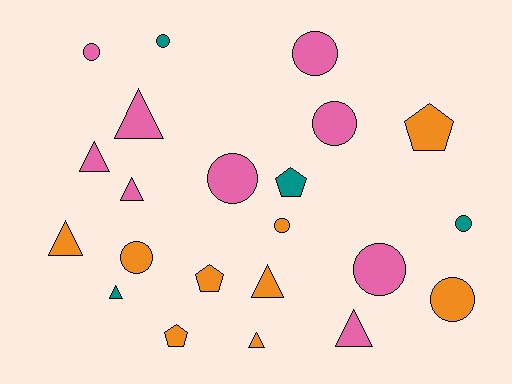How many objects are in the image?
There are 22 objects.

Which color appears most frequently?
Orange, with 9 objects.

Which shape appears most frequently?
Circle, with 10 objects.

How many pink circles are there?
There are 5 pink circles.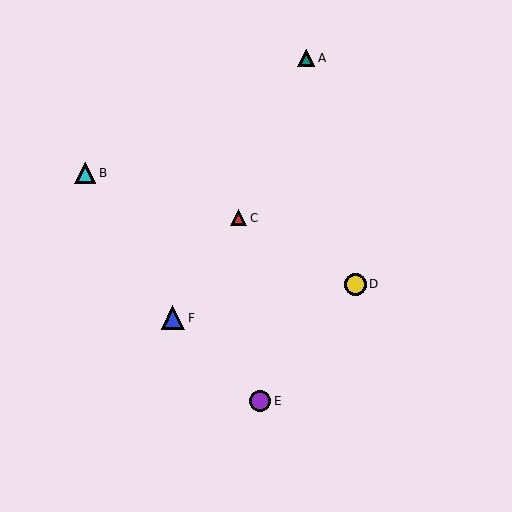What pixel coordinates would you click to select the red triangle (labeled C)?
Click at (239, 218) to select the red triangle C.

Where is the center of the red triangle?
The center of the red triangle is at (239, 218).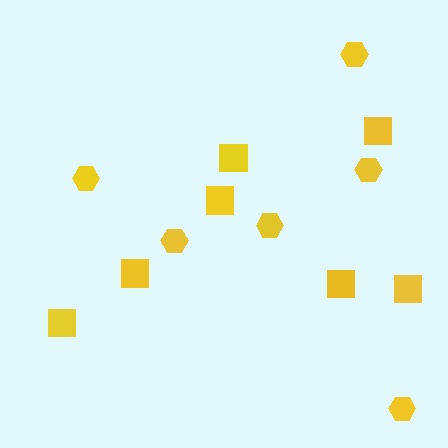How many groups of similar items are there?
There are 2 groups: one group of hexagons (6) and one group of squares (7).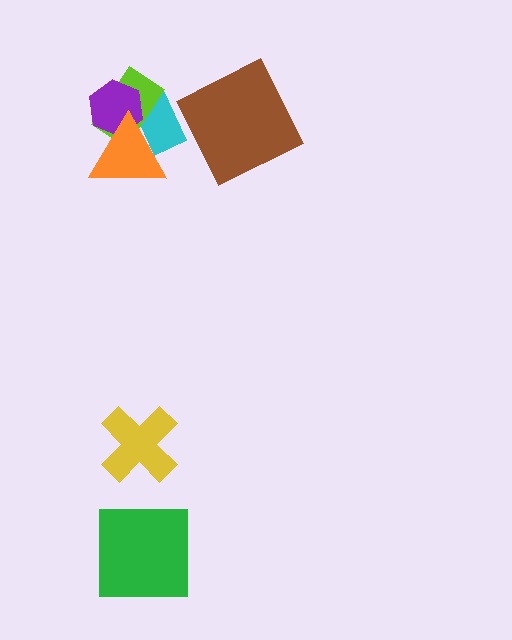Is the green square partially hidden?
No, no other shape covers it.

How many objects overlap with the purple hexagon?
3 objects overlap with the purple hexagon.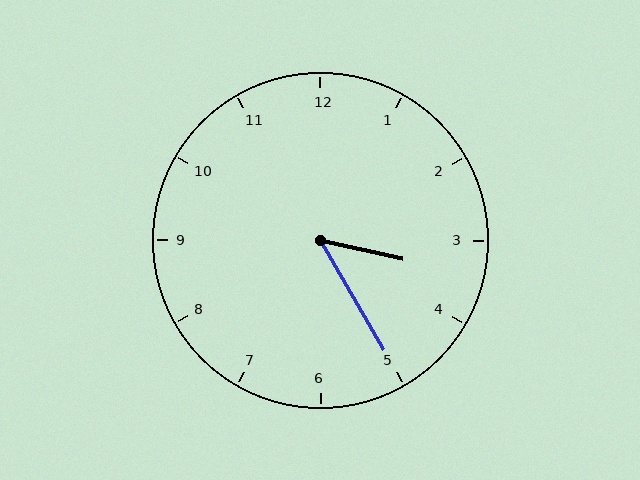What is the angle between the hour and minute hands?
Approximately 48 degrees.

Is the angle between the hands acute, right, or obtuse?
It is acute.